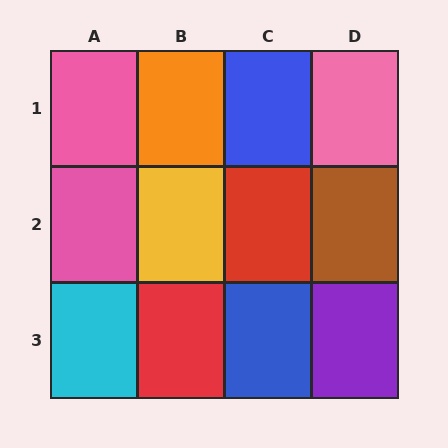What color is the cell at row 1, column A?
Pink.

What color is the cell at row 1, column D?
Pink.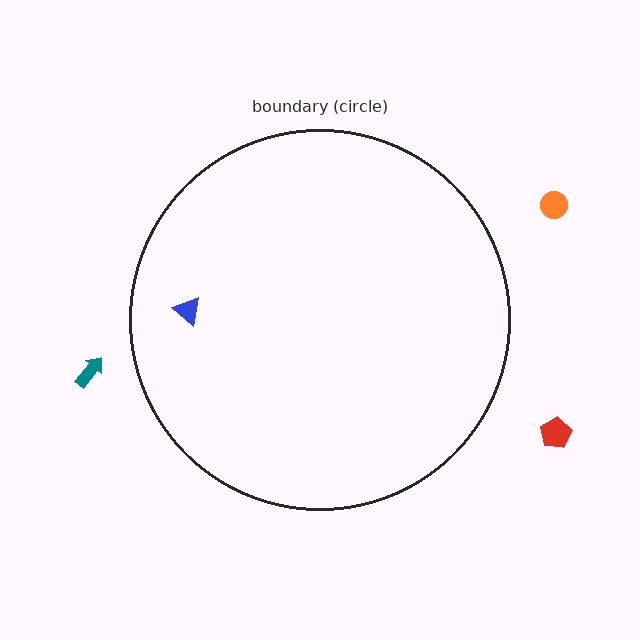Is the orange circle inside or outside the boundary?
Outside.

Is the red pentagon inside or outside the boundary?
Outside.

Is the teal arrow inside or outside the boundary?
Outside.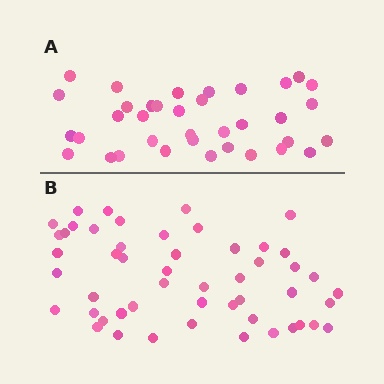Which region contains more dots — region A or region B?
Region B (the bottom region) has more dots.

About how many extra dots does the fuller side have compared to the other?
Region B has approximately 15 more dots than region A.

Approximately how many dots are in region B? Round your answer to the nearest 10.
About 50 dots. (The exact count is 51, which rounds to 50.)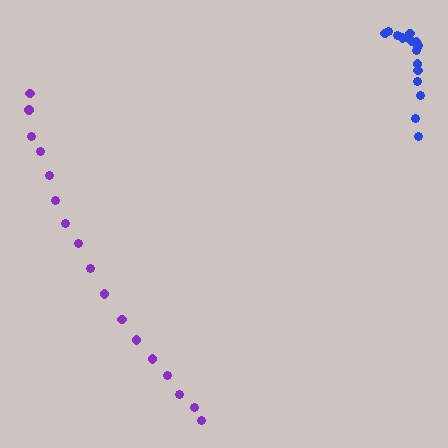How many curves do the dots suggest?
There are 2 distinct paths.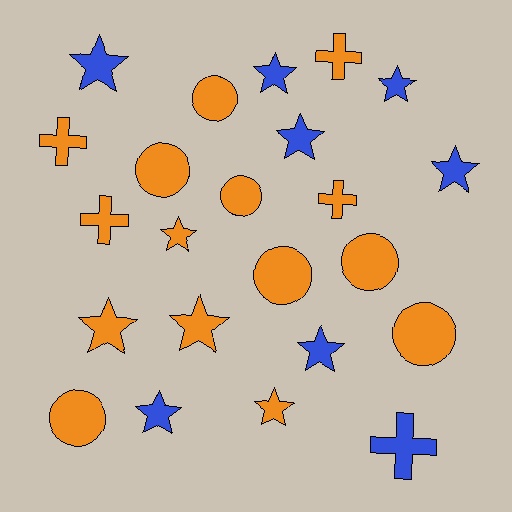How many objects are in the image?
There are 23 objects.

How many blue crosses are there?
There is 1 blue cross.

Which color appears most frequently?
Orange, with 15 objects.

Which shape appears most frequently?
Star, with 11 objects.